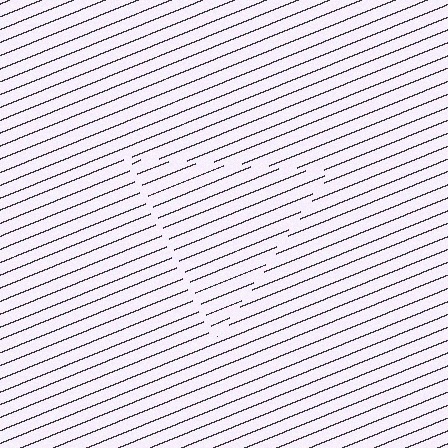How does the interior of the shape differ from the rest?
The interior of the shape contains the same grating, shifted by half a period — the contour is defined by the phase discontinuity where line-ends from the inner and outer gratings abut.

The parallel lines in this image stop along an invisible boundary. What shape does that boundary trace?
An illusory triangle. The interior of the shape contains the same grating, shifted by half a period — the contour is defined by the phase discontinuity where line-ends from the inner and outer gratings abut.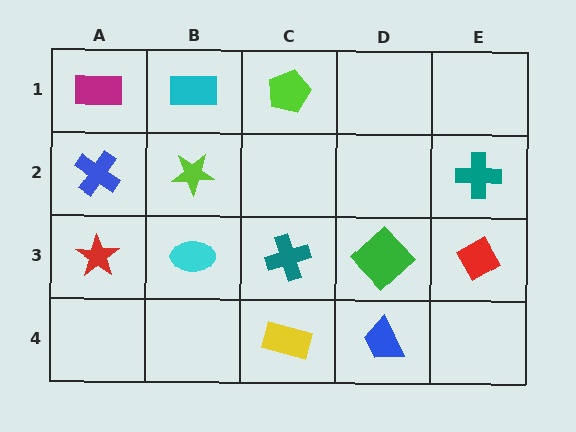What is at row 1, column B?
A cyan rectangle.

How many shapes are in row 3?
5 shapes.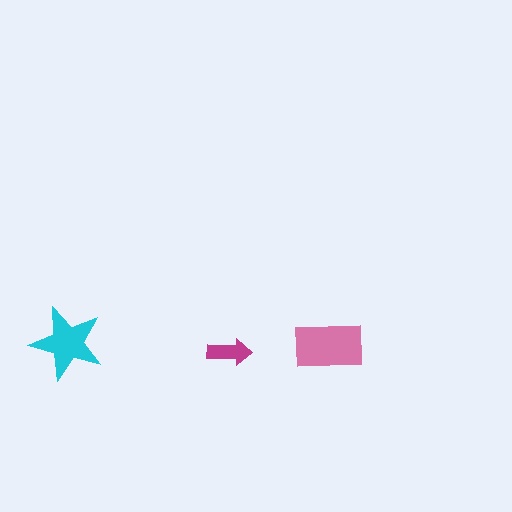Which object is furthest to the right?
The pink rectangle is rightmost.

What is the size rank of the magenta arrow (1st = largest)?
3rd.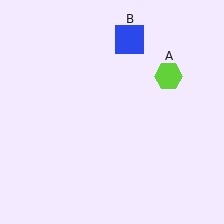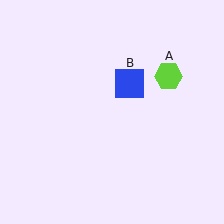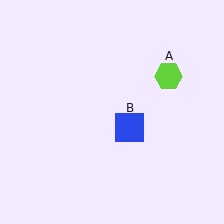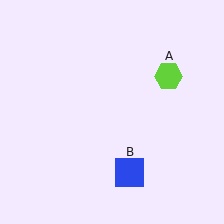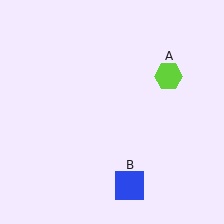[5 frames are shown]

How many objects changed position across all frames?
1 object changed position: blue square (object B).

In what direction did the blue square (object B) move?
The blue square (object B) moved down.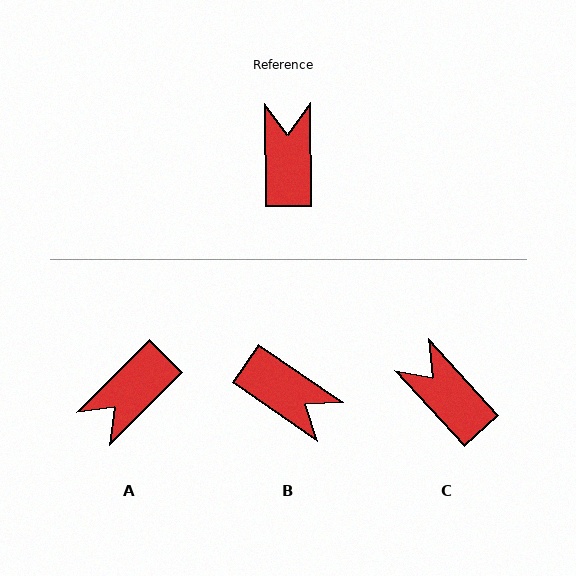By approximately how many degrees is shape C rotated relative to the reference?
Approximately 42 degrees counter-clockwise.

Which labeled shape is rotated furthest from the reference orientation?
A, about 135 degrees away.